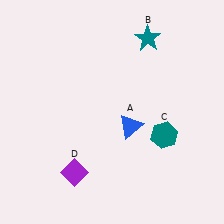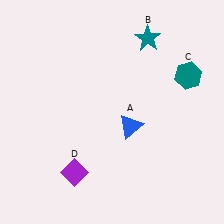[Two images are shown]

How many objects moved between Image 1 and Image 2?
1 object moved between the two images.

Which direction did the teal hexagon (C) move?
The teal hexagon (C) moved up.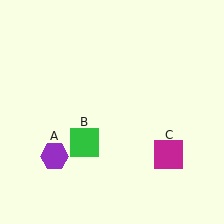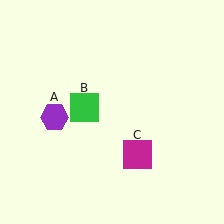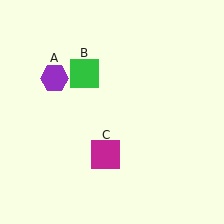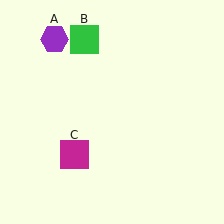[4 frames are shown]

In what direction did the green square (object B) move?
The green square (object B) moved up.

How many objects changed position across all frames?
3 objects changed position: purple hexagon (object A), green square (object B), magenta square (object C).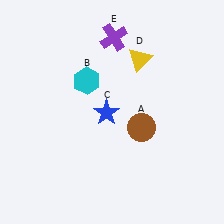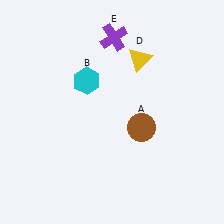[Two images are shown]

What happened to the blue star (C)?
The blue star (C) was removed in Image 2. It was in the bottom-left area of Image 1.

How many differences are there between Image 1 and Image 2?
There is 1 difference between the two images.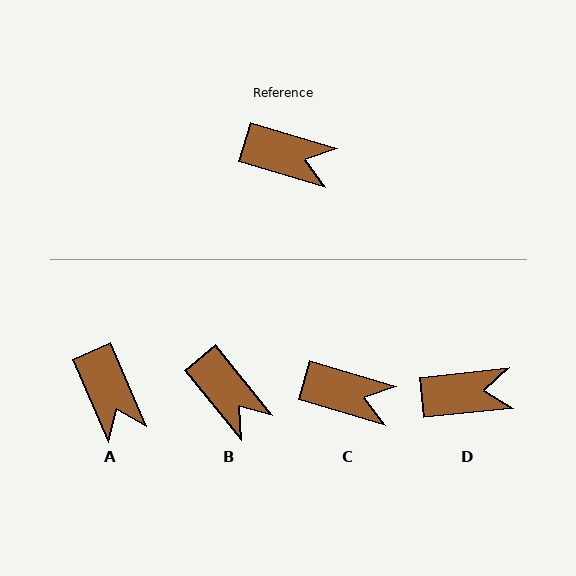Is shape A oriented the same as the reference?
No, it is off by about 50 degrees.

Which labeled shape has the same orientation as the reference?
C.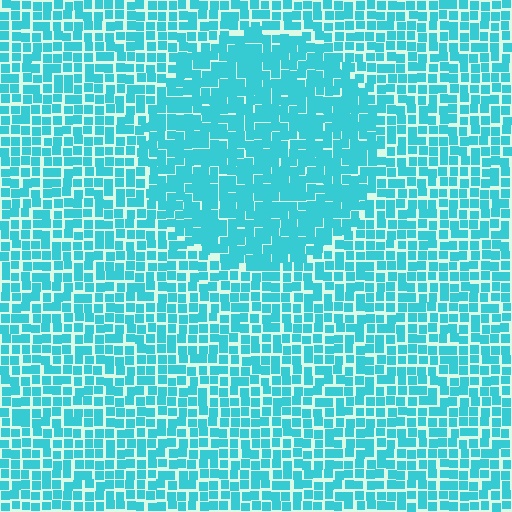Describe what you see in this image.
The image contains small cyan elements arranged at two different densities. A circle-shaped region is visible where the elements are more densely packed than the surrounding area.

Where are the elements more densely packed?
The elements are more densely packed inside the circle boundary.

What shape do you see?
I see a circle.